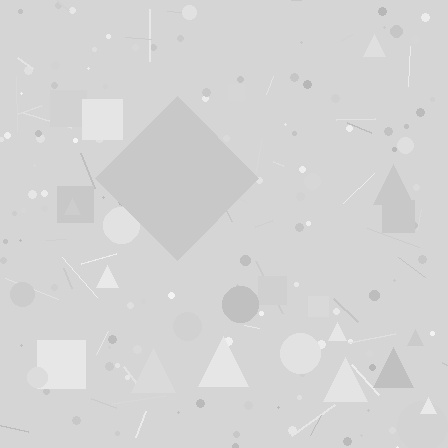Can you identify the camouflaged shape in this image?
The camouflaged shape is a diamond.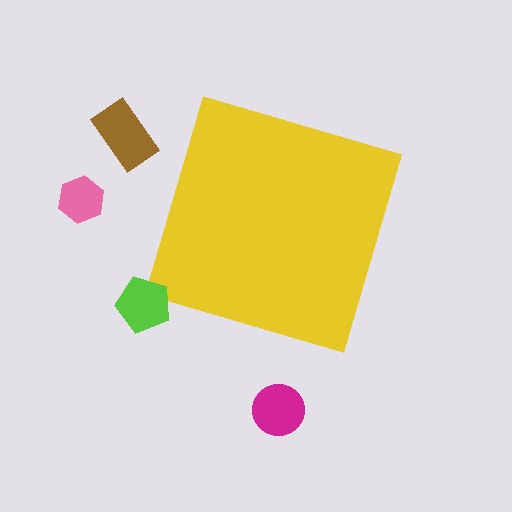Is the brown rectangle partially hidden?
No, the brown rectangle is fully visible.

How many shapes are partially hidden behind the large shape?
0 shapes are partially hidden.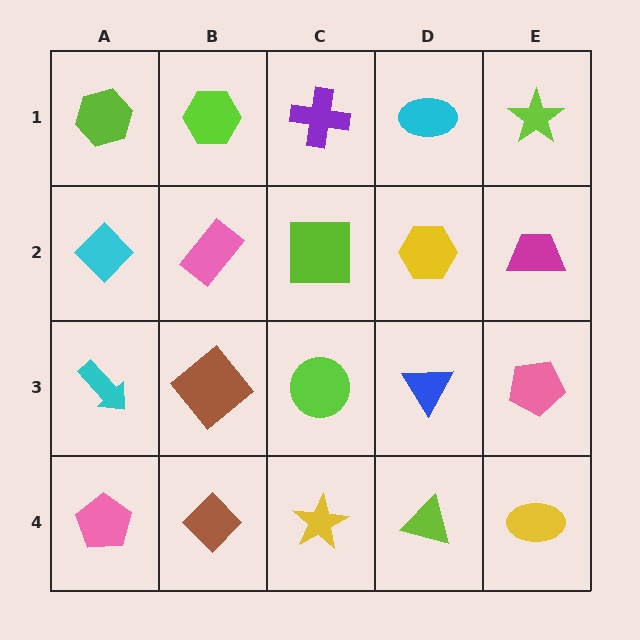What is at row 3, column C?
A lime circle.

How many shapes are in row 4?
5 shapes.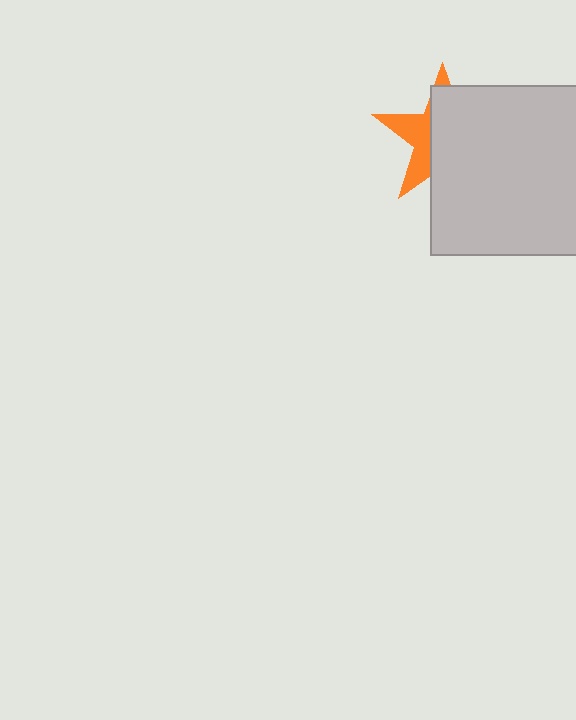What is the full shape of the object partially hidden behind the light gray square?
The partially hidden object is an orange star.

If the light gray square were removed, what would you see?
You would see the complete orange star.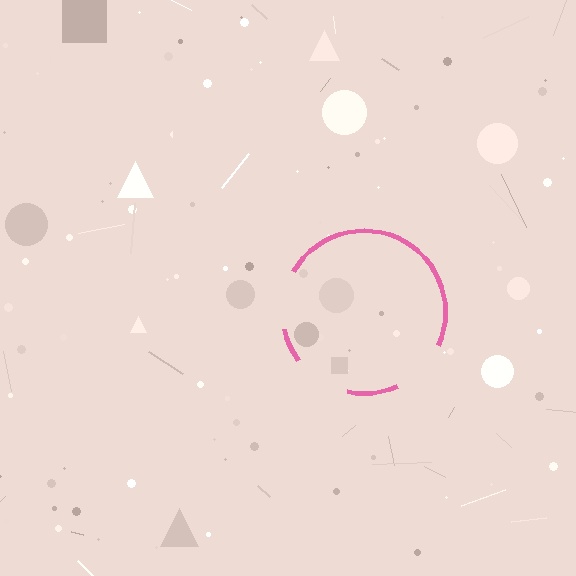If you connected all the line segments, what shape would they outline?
They would outline a circle.